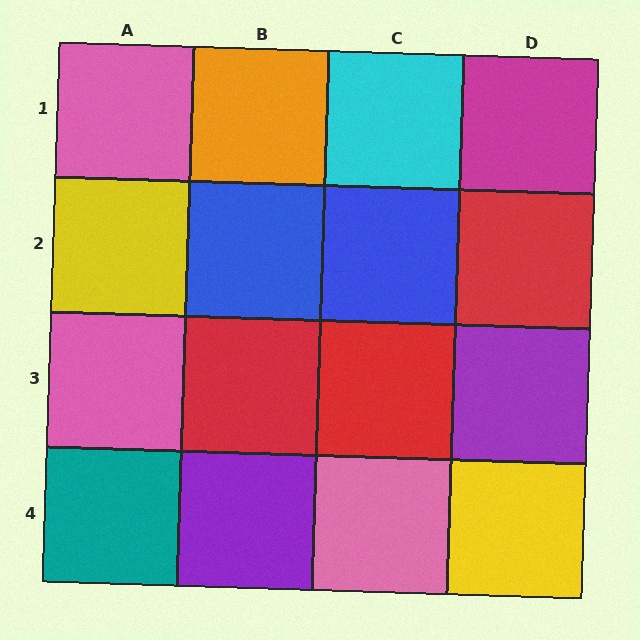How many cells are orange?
1 cell is orange.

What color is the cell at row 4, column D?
Yellow.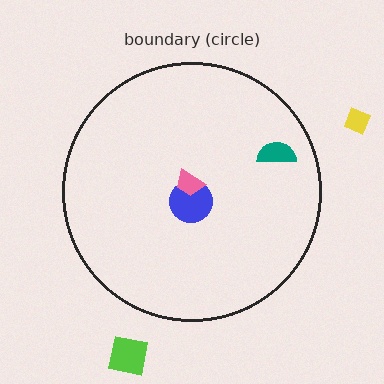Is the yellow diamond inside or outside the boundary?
Outside.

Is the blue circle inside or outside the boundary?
Inside.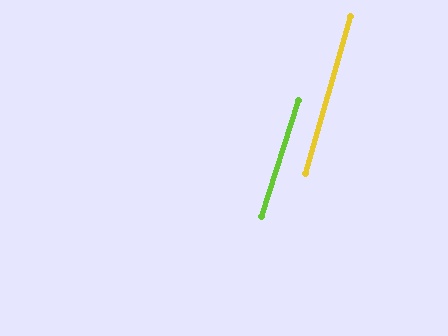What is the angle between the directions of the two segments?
Approximately 2 degrees.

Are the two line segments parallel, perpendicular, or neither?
Parallel — their directions differ by only 1.6°.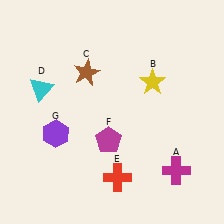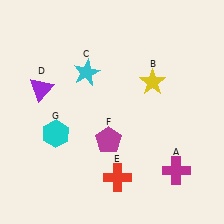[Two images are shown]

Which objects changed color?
C changed from brown to cyan. D changed from cyan to purple. G changed from purple to cyan.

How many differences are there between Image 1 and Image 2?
There are 3 differences between the two images.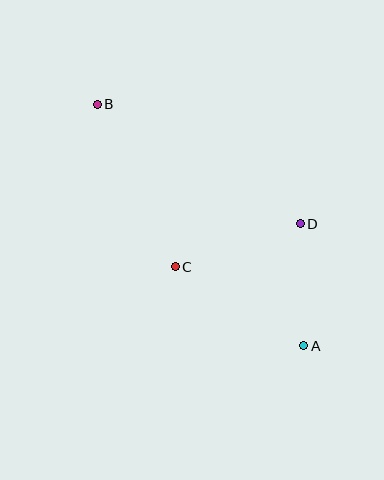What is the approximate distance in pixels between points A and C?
The distance between A and C is approximately 151 pixels.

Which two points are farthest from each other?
Points A and B are farthest from each other.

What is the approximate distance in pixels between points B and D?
The distance between B and D is approximately 236 pixels.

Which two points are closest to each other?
Points A and D are closest to each other.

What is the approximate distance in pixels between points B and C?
The distance between B and C is approximately 180 pixels.